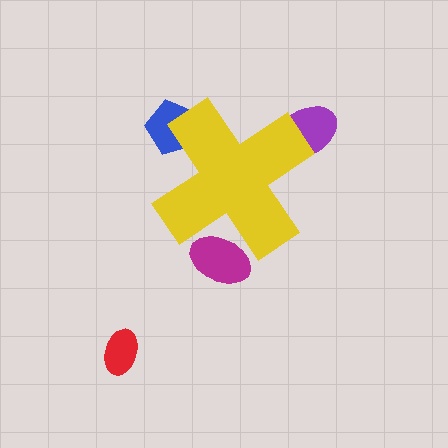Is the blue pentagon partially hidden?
Yes, the blue pentagon is partially hidden behind the yellow cross.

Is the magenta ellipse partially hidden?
Yes, the magenta ellipse is partially hidden behind the yellow cross.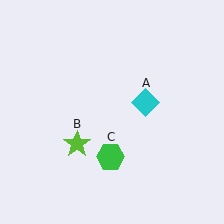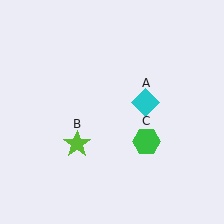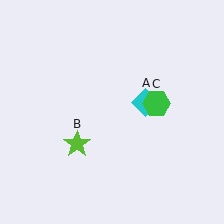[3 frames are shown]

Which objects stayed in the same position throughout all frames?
Cyan diamond (object A) and lime star (object B) remained stationary.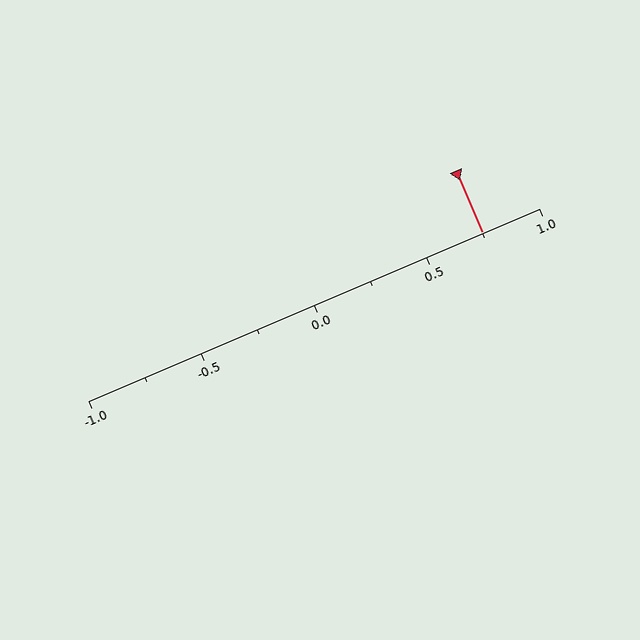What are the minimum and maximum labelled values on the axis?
The axis runs from -1.0 to 1.0.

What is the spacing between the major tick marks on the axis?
The major ticks are spaced 0.5 apart.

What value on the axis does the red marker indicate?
The marker indicates approximately 0.75.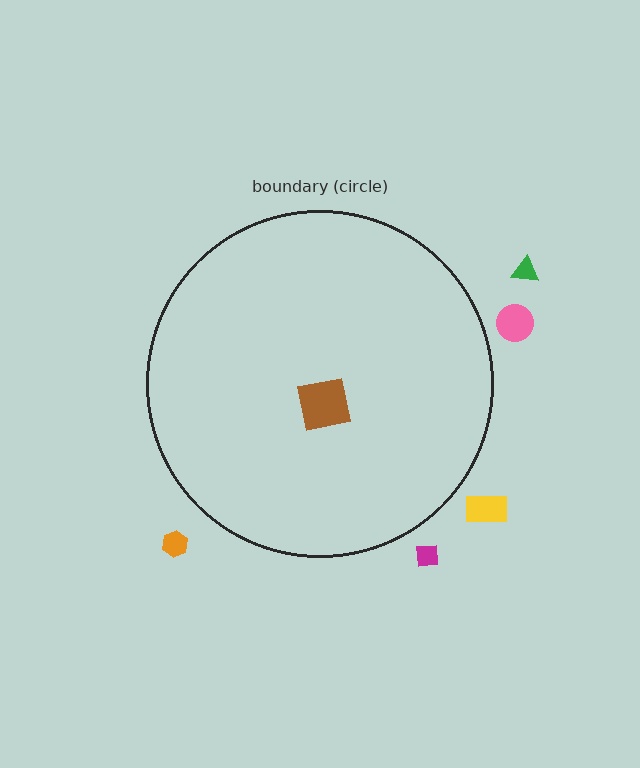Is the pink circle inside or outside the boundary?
Outside.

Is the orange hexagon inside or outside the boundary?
Outside.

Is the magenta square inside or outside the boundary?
Outside.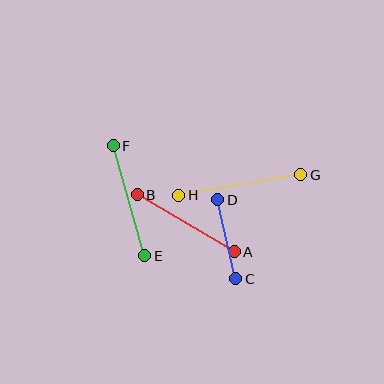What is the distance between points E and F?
The distance is approximately 114 pixels.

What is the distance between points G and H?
The distance is approximately 124 pixels.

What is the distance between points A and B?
The distance is approximately 112 pixels.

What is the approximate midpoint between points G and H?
The midpoint is at approximately (240, 185) pixels.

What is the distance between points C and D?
The distance is approximately 81 pixels.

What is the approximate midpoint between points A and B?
The midpoint is at approximately (186, 223) pixels.